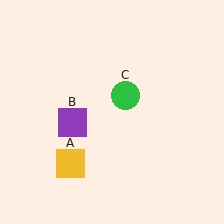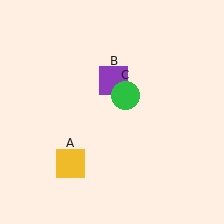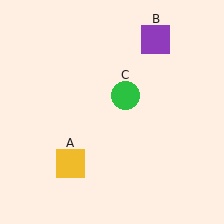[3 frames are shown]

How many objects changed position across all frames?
1 object changed position: purple square (object B).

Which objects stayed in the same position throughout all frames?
Yellow square (object A) and green circle (object C) remained stationary.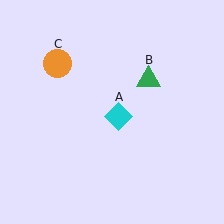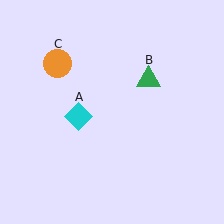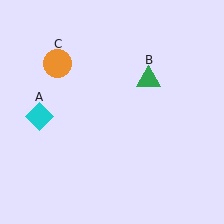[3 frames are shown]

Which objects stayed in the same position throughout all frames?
Green triangle (object B) and orange circle (object C) remained stationary.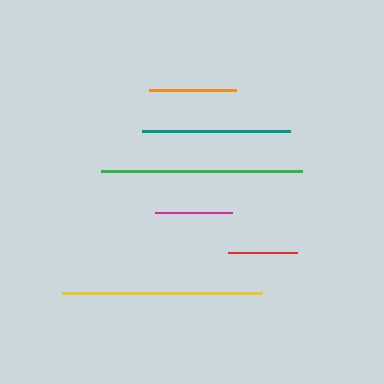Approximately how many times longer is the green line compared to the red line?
The green line is approximately 2.9 times the length of the red line.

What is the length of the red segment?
The red segment is approximately 69 pixels long.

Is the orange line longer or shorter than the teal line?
The teal line is longer than the orange line.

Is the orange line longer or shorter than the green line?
The green line is longer than the orange line.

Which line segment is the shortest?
The red line is the shortest at approximately 69 pixels.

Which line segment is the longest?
The green line is the longest at approximately 202 pixels.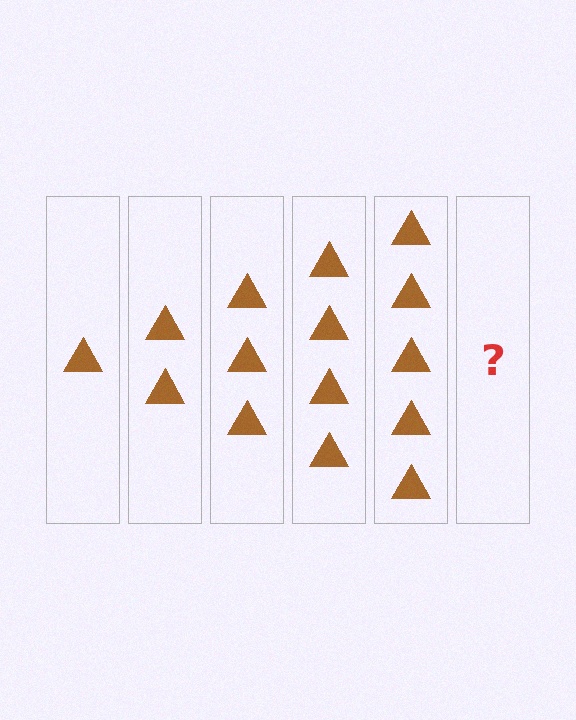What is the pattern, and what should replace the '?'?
The pattern is that each step adds one more triangle. The '?' should be 6 triangles.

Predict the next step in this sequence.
The next step is 6 triangles.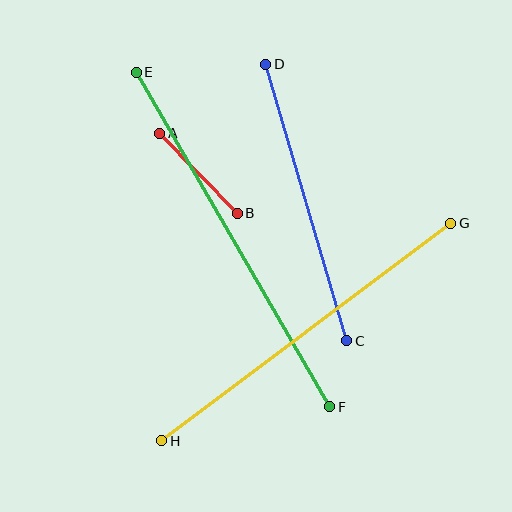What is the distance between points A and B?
The distance is approximately 111 pixels.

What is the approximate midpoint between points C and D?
The midpoint is at approximately (306, 202) pixels.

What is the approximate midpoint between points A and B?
The midpoint is at approximately (198, 173) pixels.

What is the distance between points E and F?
The distance is approximately 387 pixels.